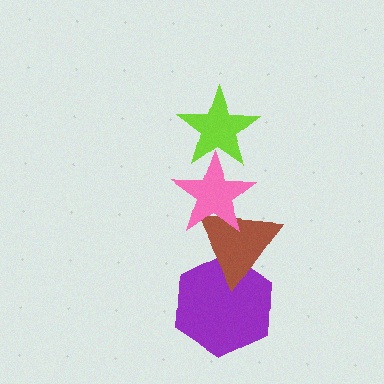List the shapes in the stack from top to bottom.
From top to bottom: the lime star, the pink star, the brown triangle, the purple hexagon.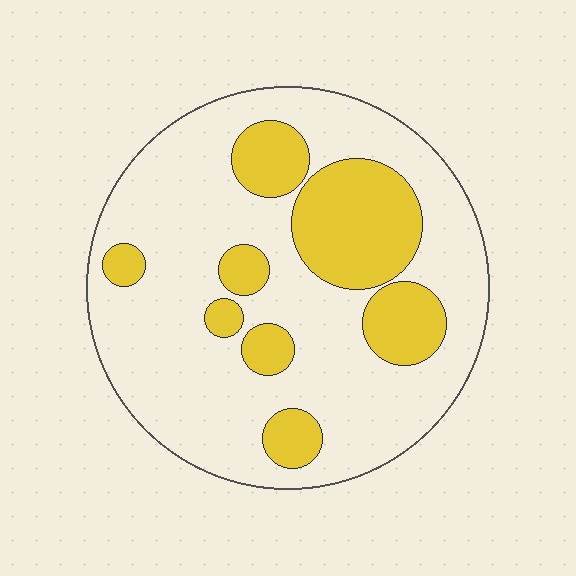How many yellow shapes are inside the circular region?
8.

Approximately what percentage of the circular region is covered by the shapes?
Approximately 25%.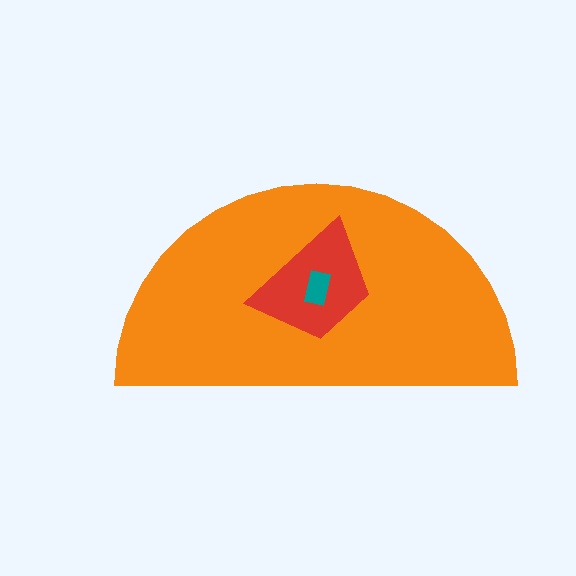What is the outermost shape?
The orange semicircle.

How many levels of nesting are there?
3.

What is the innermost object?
The teal rectangle.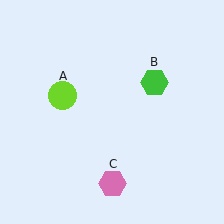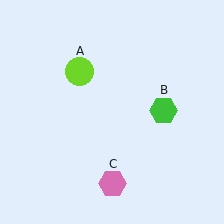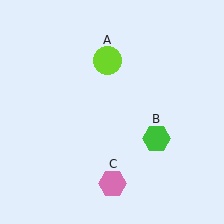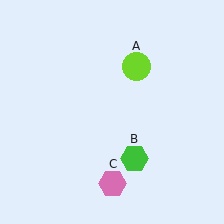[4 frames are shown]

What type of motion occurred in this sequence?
The lime circle (object A), green hexagon (object B) rotated clockwise around the center of the scene.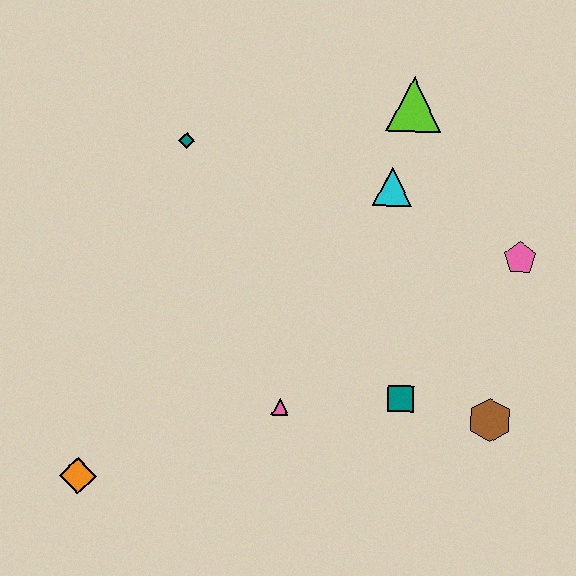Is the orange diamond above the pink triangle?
No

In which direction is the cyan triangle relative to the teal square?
The cyan triangle is above the teal square.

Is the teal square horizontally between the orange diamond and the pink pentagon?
Yes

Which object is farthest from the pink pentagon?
The orange diamond is farthest from the pink pentagon.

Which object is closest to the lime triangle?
The cyan triangle is closest to the lime triangle.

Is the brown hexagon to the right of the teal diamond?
Yes